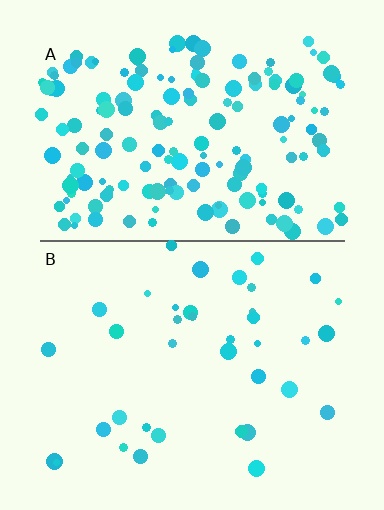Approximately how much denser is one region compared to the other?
Approximately 4.0× — region A over region B.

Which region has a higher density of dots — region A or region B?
A (the top).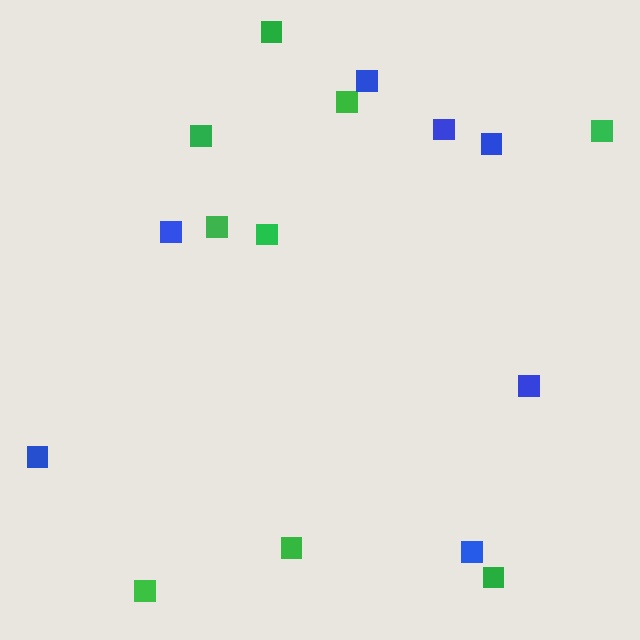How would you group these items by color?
There are 2 groups: one group of green squares (9) and one group of blue squares (7).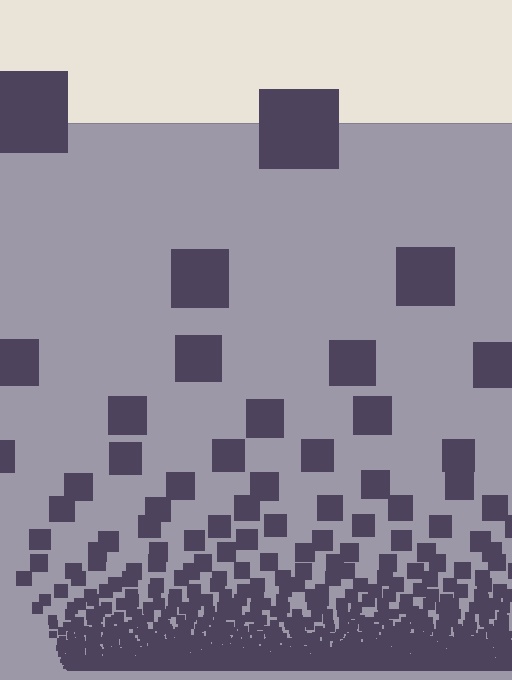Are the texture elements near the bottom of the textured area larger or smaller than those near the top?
Smaller. The gradient is inverted — elements near the bottom are smaller and denser.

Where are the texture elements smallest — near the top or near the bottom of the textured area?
Near the bottom.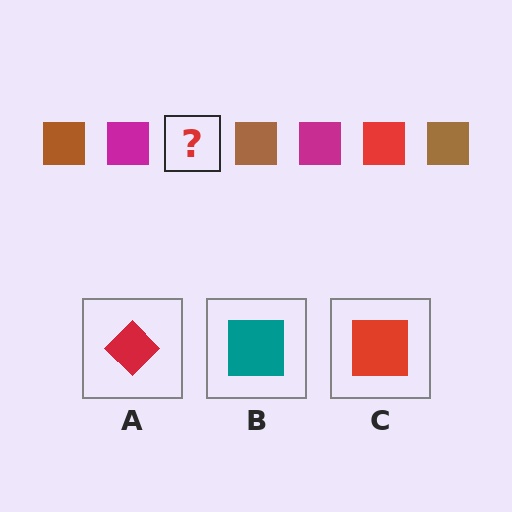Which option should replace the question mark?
Option C.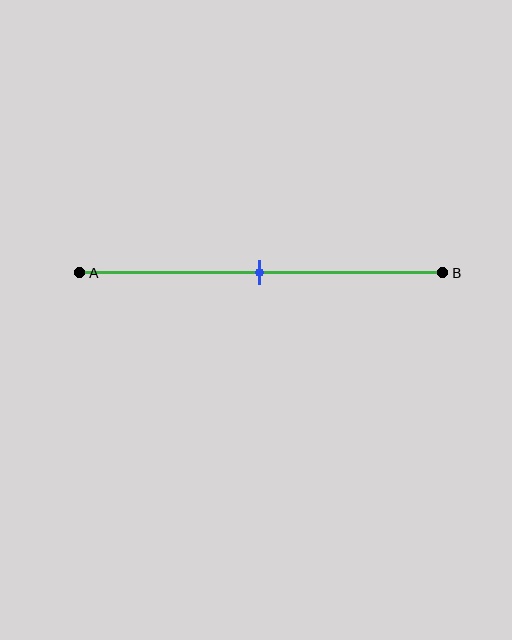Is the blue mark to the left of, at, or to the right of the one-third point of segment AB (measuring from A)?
The blue mark is to the right of the one-third point of segment AB.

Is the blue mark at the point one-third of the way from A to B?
No, the mark is at about 50% from A, not at the 33% one-third point.